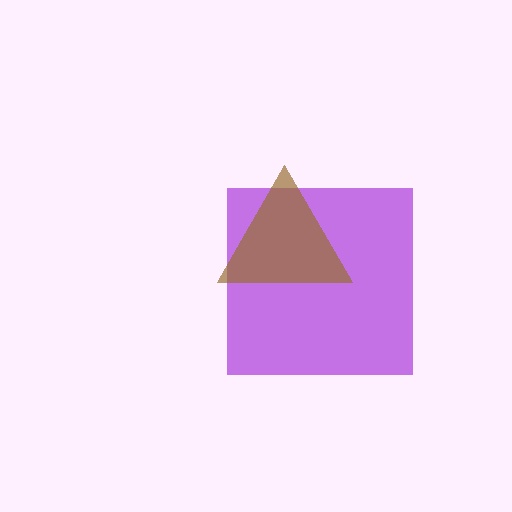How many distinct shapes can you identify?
There are 2 distinct shapes: a purple square, a brown triangle.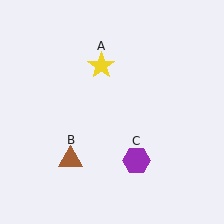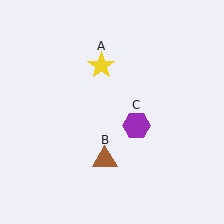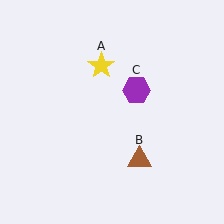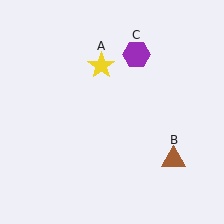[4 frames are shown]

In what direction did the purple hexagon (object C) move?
The purple hexagon (object C) moved up.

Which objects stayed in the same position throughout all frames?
Yellow star (object A) remained stationary.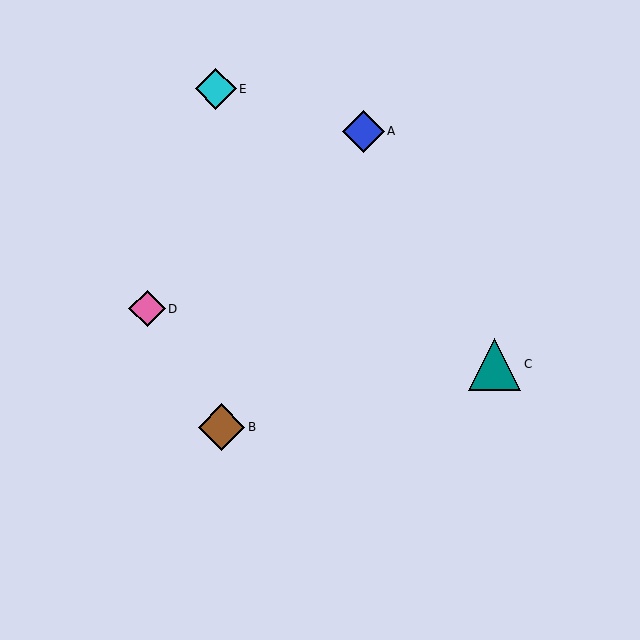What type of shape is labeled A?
Shape A is a blue diamond.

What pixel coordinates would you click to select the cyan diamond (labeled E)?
Click at (216, 89) to select the cyan diamond E.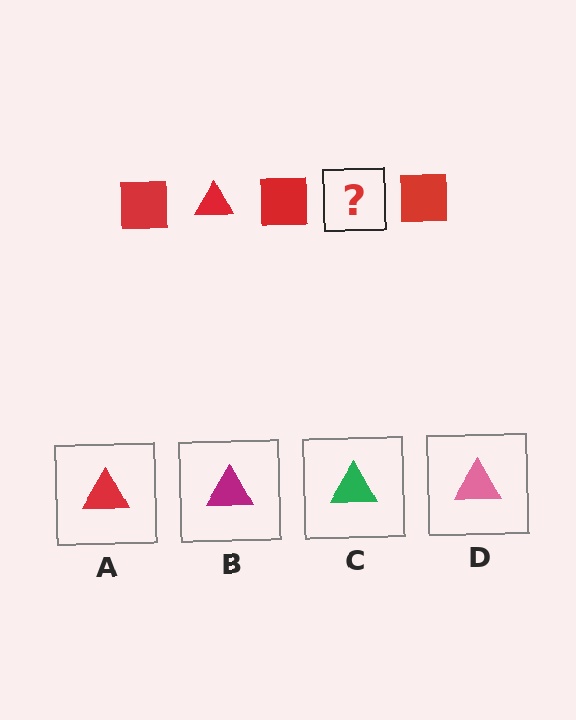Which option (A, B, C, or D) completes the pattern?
A.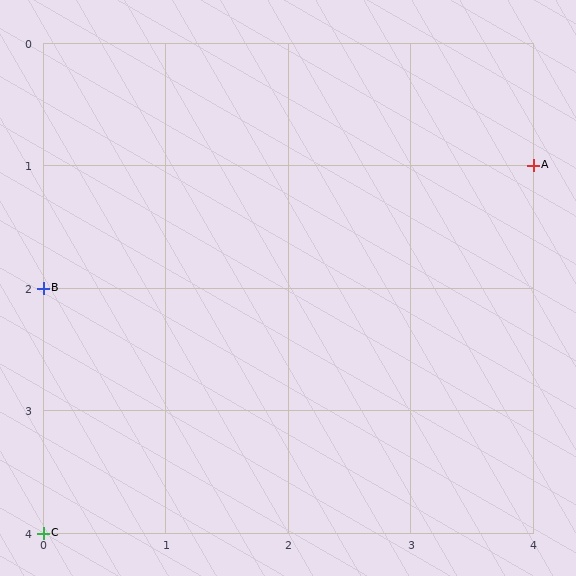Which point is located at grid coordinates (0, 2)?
Point B is at (0, 2).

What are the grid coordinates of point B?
Point B is at grid coordinates (0, 2).